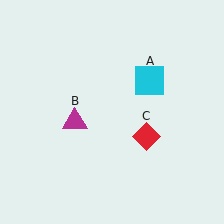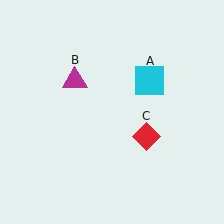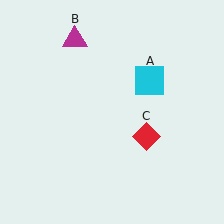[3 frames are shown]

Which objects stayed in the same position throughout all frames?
Cyan square (object A) and red diamond (object C) remained stationary.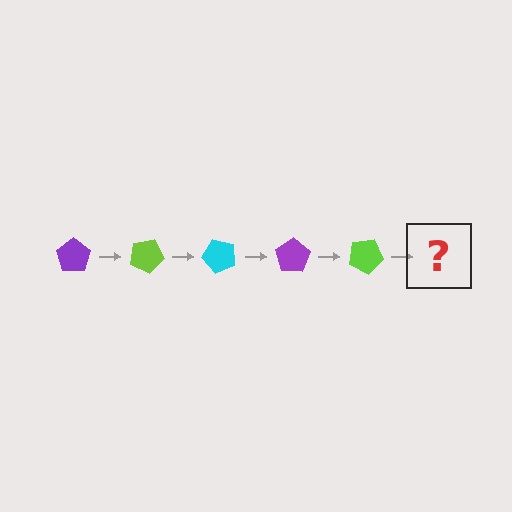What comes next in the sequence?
The next element should be a cyan pentagon, rotated 125 degrees from the start.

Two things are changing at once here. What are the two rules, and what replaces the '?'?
The two rules are that it rotates 25 degrees each step and the color cycles through purple, lime, and cyan. The '?' should be a cyan pentagon, rotated 125 degrees from the start.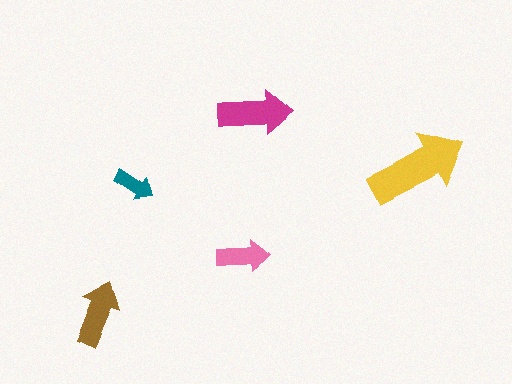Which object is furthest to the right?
The yellow arrow is rightmost.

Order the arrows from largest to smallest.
the yellow one, the magenta one, the brown one, the pink one, the teal one.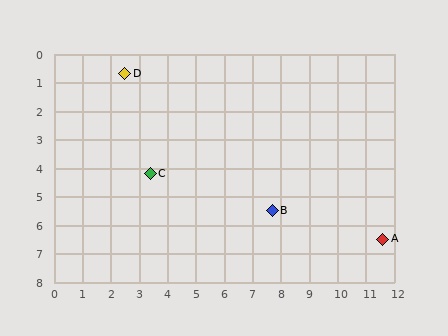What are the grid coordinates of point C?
Point C is at approximately (3.4, 4.2).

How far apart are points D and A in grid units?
Points D and A are about 10.8 grid units apart.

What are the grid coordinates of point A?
Point A is at approximately (11.6, 6.5).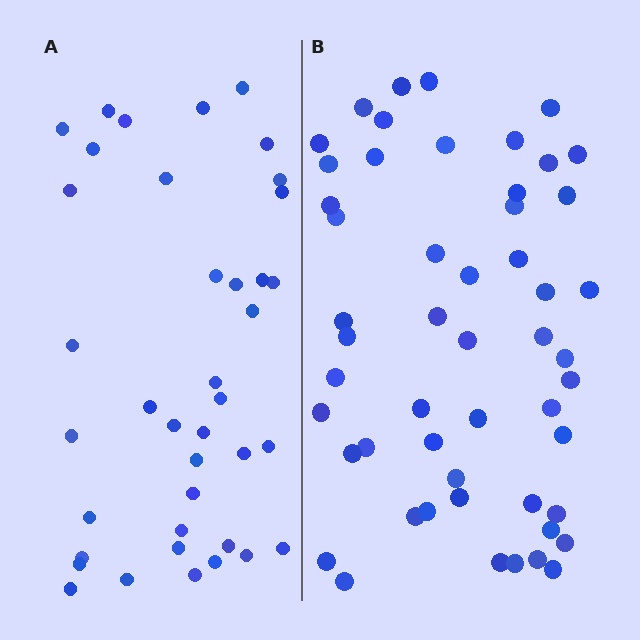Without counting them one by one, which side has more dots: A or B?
Region B (the right region) has more dots.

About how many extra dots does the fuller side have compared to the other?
Region B has approximately 15 more dots than region A.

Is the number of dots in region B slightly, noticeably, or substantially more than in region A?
Region B has noticeably more, but not dramatically so. The ratio is roughly 1.3 to 1.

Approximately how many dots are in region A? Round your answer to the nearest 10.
About 40 dots. (The exact count is 39, which rounds to 40.)